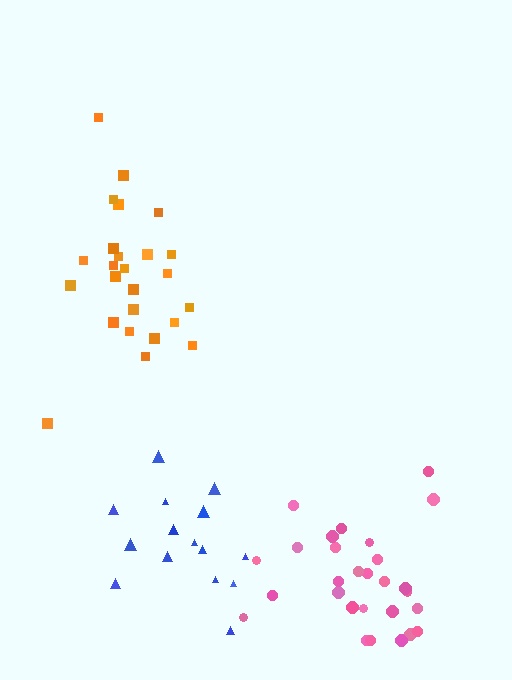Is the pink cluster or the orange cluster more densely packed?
Pink.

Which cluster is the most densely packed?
Pink.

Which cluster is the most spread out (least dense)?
Blue.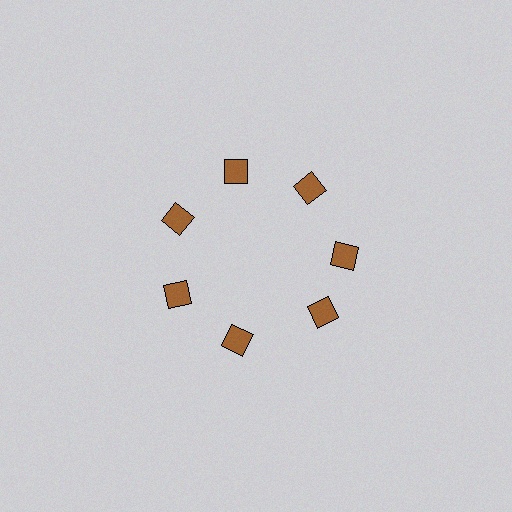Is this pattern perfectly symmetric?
No. The 7 brown squares are arranged in a ring, but one element near the 5 o'clock position is rotated out of alignment along the ring, breaking the 7-fold rotational symmetry.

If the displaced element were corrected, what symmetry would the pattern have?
It would have 7-fold rotational symmetry — the pattern would map onto itself every 51 degrees.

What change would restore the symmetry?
The symmetry would be restored by rotating it back into even spacing with its neighbors so that all 7 squares sit at equal angles and equal distance from the center.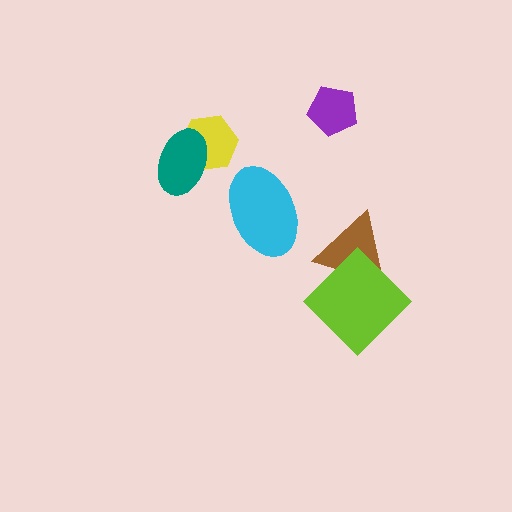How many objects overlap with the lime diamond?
1 object overlaps with the lime diamond.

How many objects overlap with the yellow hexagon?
1 object overlaps with the yellow hexagon.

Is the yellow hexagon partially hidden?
Yes, it is partially covered by another shape.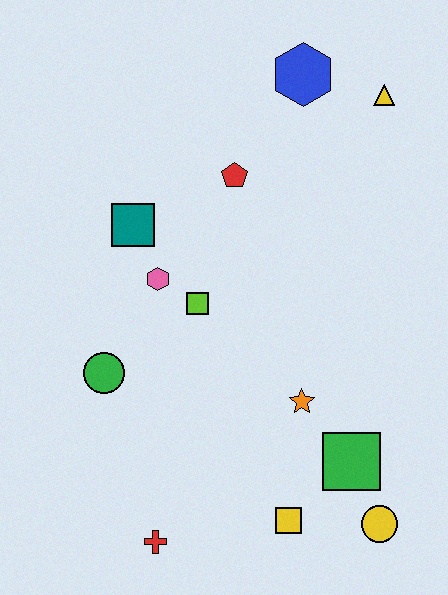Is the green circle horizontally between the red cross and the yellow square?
No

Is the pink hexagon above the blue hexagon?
No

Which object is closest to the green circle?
The pink hexagon is closest to the green circle.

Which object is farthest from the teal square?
The yellow circle is farthest from the teal square.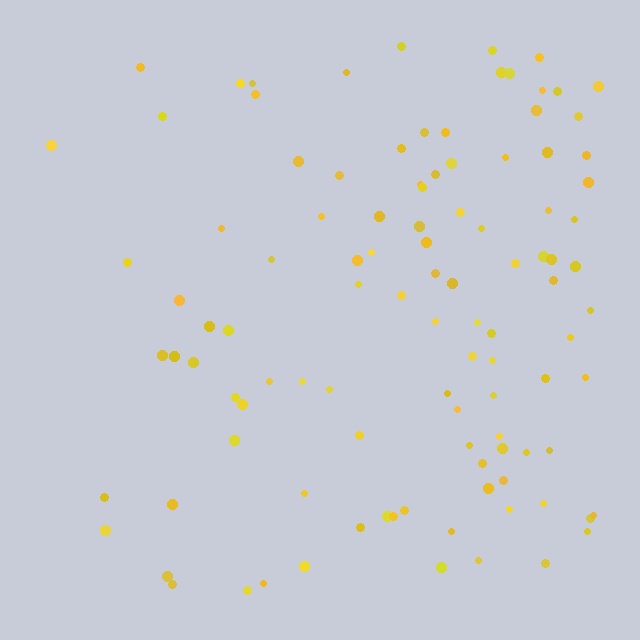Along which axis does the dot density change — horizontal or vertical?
Horizontal.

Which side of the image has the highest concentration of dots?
The right.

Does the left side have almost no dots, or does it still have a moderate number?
Still a moderate number, just noticeably fewer than the right.